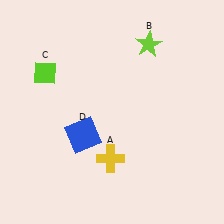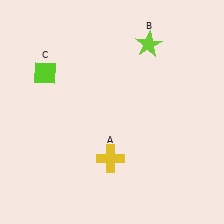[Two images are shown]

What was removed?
The blue square (D) was removed in Image 2.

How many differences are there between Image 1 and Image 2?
There is 1 difference between the two images.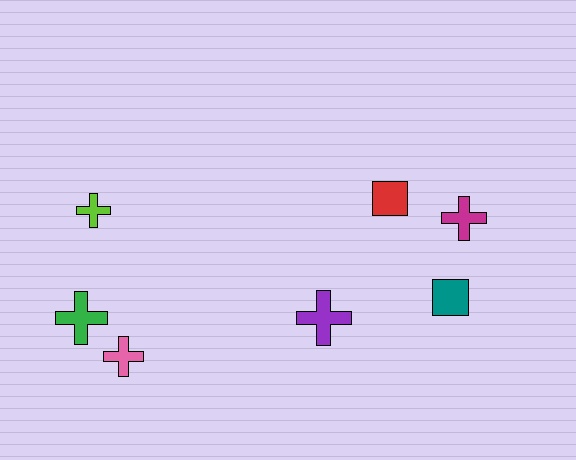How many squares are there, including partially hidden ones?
There are 2 squares.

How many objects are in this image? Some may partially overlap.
There are 7 objects.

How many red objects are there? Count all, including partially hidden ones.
There is 1 red object.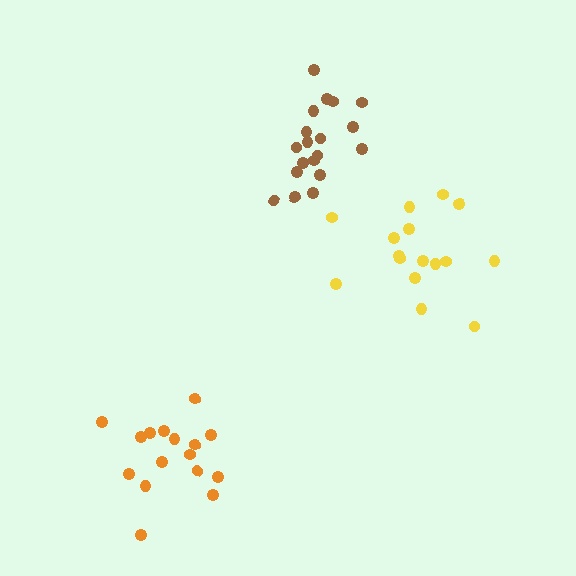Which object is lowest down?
The orange cluster is bottommost.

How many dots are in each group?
Group 1: 19 dots, Group 2: 16 dots, Group 3: 17 dots (52 total).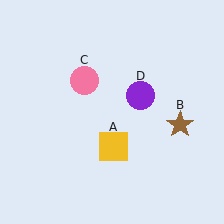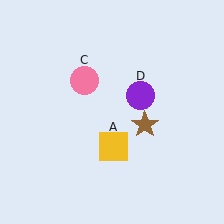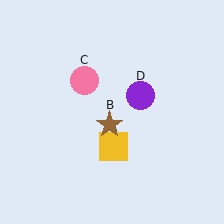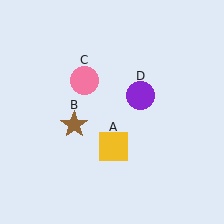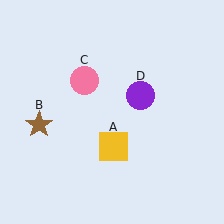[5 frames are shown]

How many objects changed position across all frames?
1 object changed position: brown star (object B).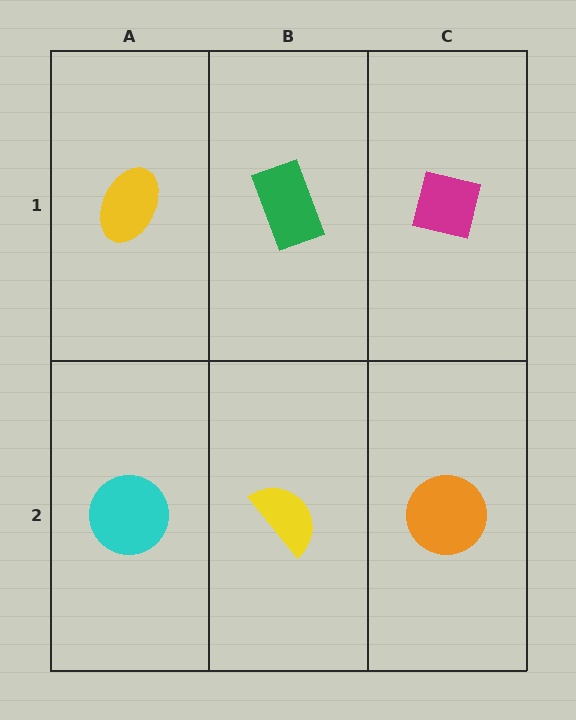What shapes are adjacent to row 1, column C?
An orange circle (row 2, column C), a green rectangle (row 1, column B).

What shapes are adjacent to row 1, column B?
A yellow semicircle (row 2, column B), a yellow ellipse (row 1, column A), a magenta square (row 1, column C).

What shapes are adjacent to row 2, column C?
A magenta square (row 1, column C), a yellow semicircle (row 2, column B).